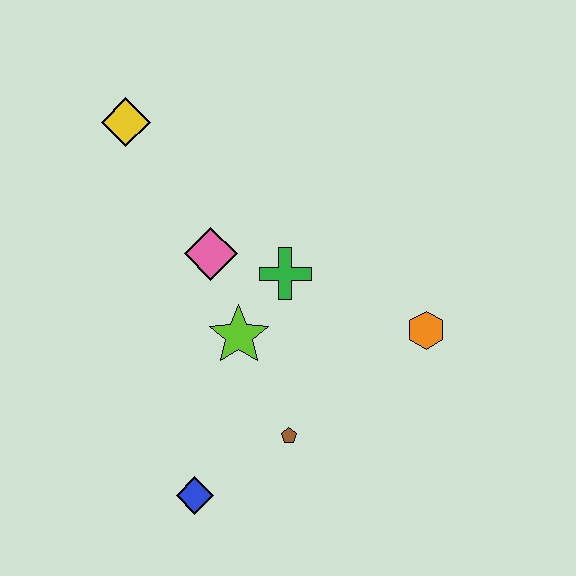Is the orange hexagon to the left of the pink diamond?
No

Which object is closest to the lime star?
The green cross is closest to the lime star.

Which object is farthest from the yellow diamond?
The blue diamond is farthest from the yellow diamond.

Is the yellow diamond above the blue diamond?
Yes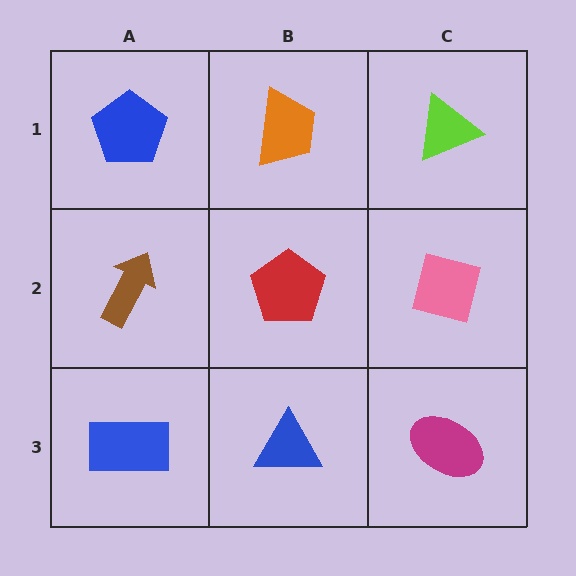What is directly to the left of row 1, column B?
A blue pentagon.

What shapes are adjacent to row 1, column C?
A pink square (row 2, column C), an orange trapezoid (row 1, column B).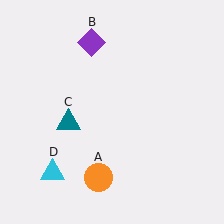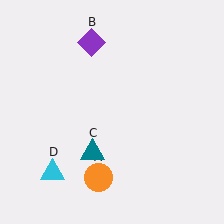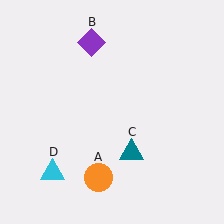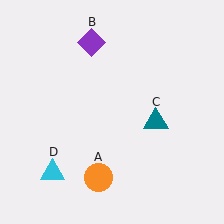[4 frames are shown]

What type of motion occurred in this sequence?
The teal triangle (object C) rotated counterclockwise around the center of the scene.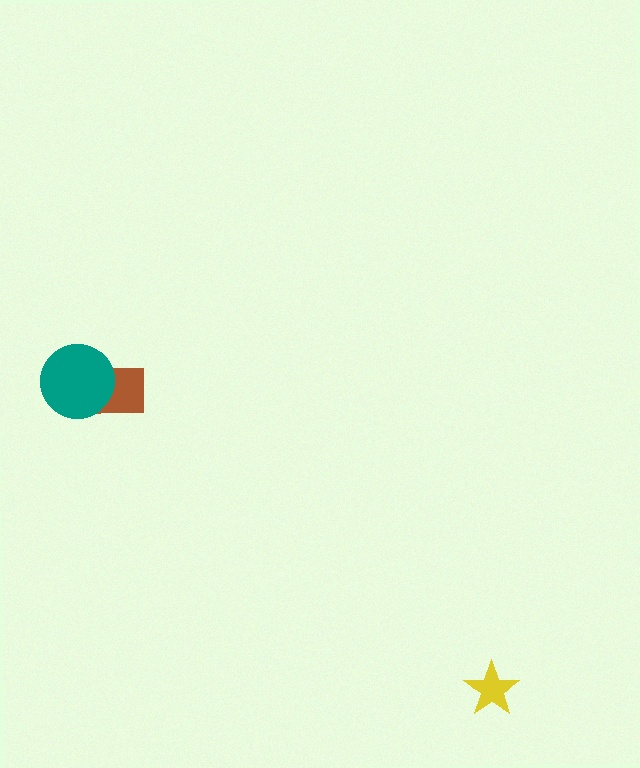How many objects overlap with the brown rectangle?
1 object overlaps with the brown rectangle.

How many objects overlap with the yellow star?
0 objects overlap with the yellow star.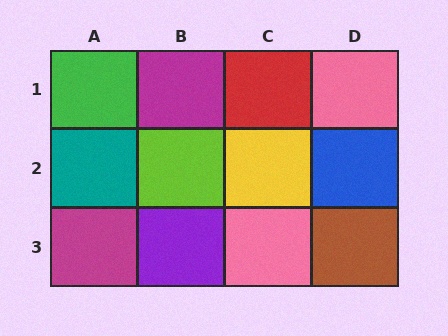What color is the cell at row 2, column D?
Blue.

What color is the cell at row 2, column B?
Lime.